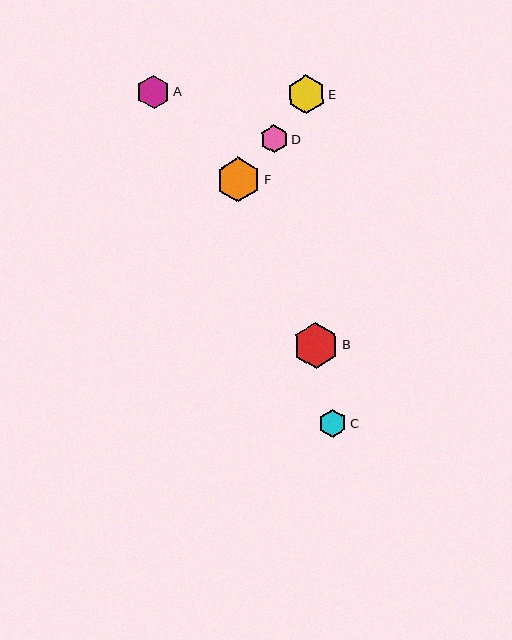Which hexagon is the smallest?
Hexagon D is the smallest with a size of approximately 27 pixels.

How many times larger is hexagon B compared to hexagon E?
Hexagon B is approximately 1.2 times the size of hexagon E.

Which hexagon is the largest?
Hexagon B is the largest with a size of approximately 46 pixels.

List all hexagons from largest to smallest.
From largest to smallest: B, F, E, A, C, D.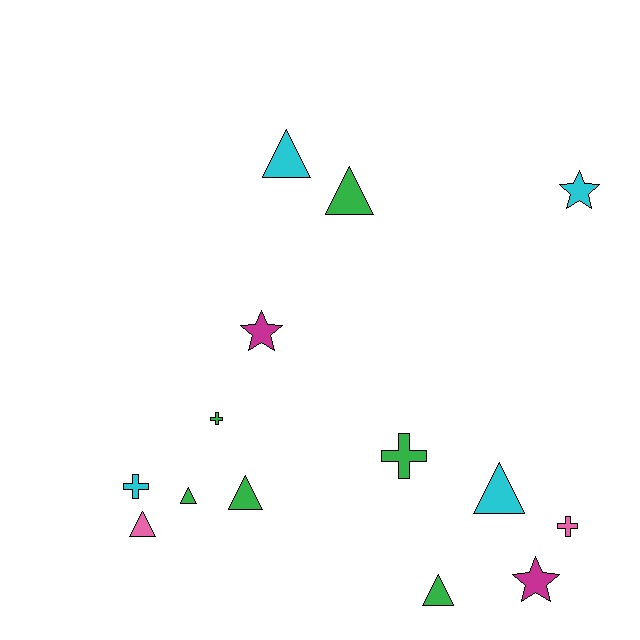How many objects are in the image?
There are 14 objects.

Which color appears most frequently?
Green, with 6 objects.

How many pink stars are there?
There are no pink stars.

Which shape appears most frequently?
Triangle, with 7 objects.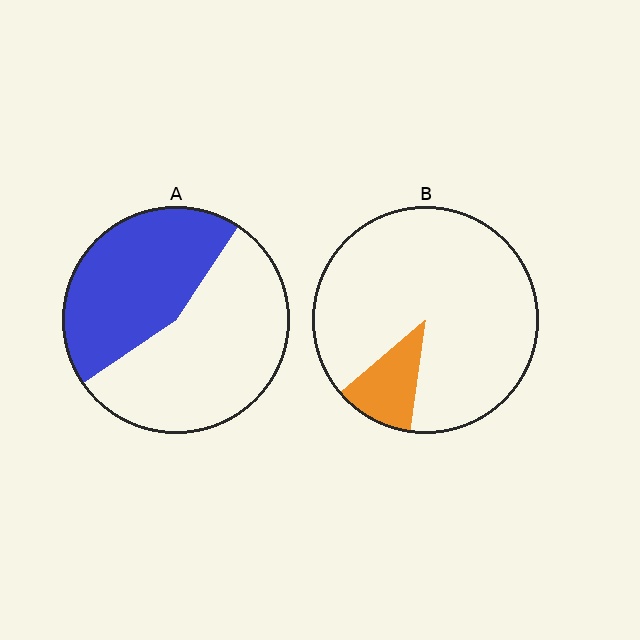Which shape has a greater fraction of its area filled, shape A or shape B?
Shape A.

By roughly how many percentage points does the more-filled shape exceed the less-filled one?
By roughly 30 percentage points (A over B).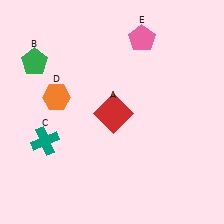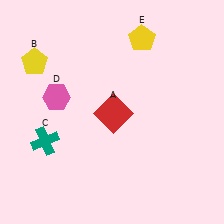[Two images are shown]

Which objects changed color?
B changed from green to yellow. D changed from orange to pink. E changed from pink to yellow.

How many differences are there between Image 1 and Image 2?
There are 3 differences between the two images.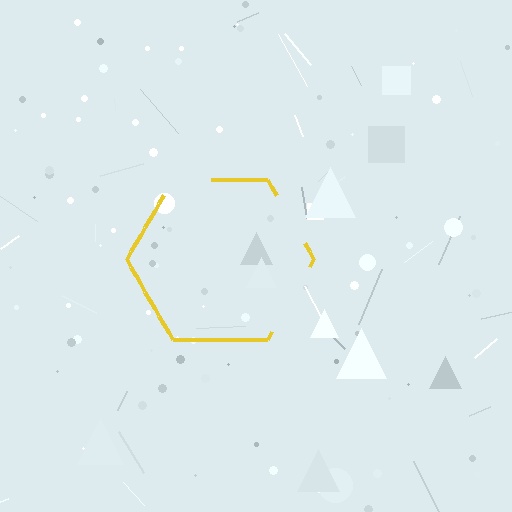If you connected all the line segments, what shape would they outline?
They would outline a hexagon.